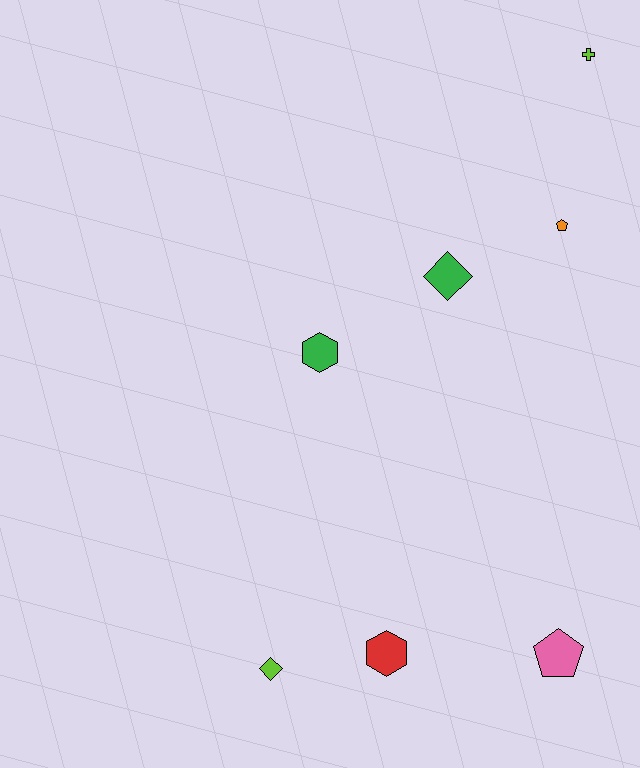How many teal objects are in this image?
There are no teal objects.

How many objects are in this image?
There are 7 objects.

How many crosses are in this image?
There is 1 cross.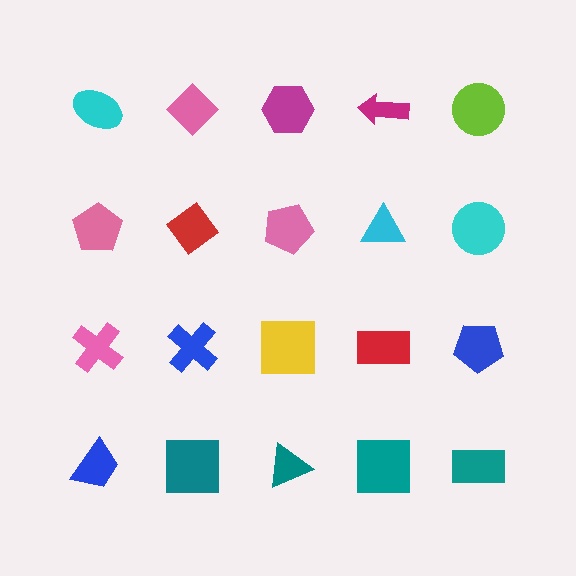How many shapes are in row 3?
5 shapes.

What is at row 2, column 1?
A pink pentagon.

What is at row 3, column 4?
A red rectangle.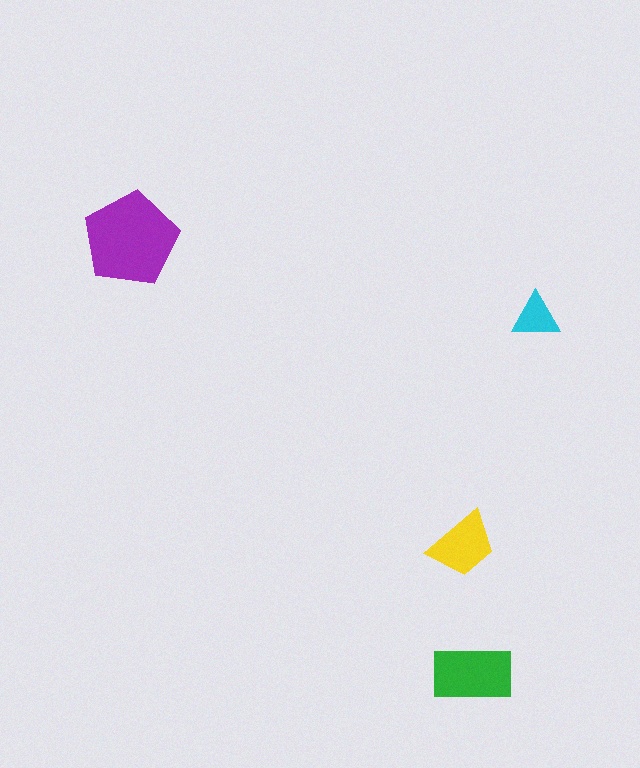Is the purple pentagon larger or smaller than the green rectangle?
Larger.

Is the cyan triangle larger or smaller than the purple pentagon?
Smaller.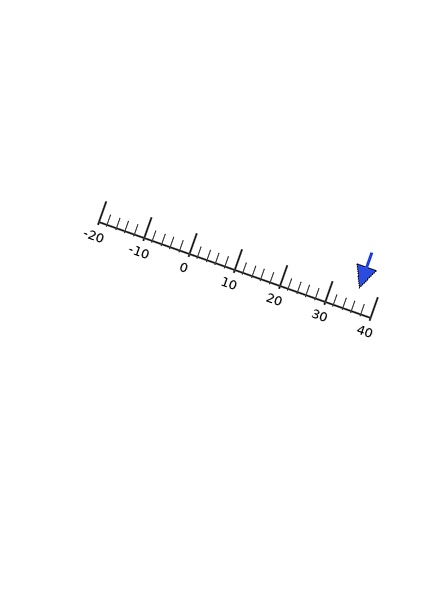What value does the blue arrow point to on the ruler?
The blue arrow points to approximately 36.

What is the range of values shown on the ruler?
The ruler shows values from -20 to 40.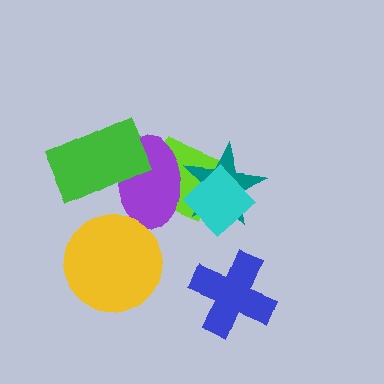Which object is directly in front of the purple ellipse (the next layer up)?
The cyan diamond is directly in front of the purple ellipse.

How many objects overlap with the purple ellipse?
4 objects overlap with the purple ellipse.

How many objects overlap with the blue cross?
0 objects overlap with the blue cross.